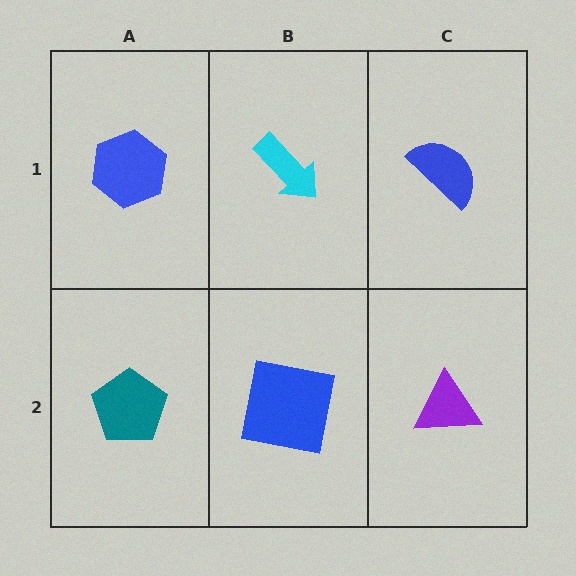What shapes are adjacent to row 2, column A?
A blue hexagon (row 1, column A), a blue square (row 2, column B).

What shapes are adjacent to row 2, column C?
A blue semicircle (row 1, column C), a blue square (row 2, column B).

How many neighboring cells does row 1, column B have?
3.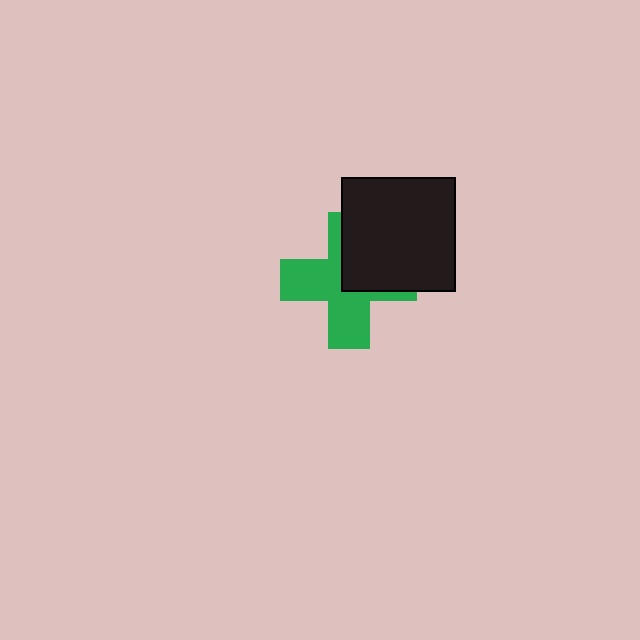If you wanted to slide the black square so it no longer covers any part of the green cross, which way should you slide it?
Slide it toward the upper-right — that is the most direct way to separate the two shapes.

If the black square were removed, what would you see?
You would see the complete green cross.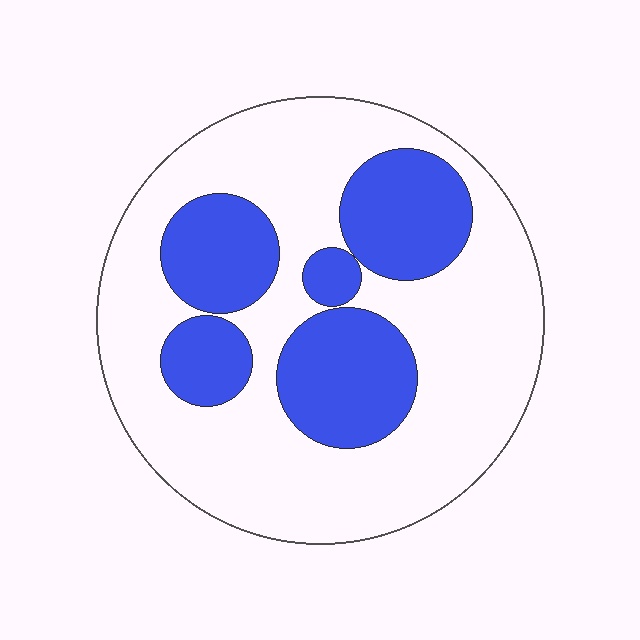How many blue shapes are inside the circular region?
5.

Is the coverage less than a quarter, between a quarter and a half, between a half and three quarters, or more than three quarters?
Between a quarter and a half.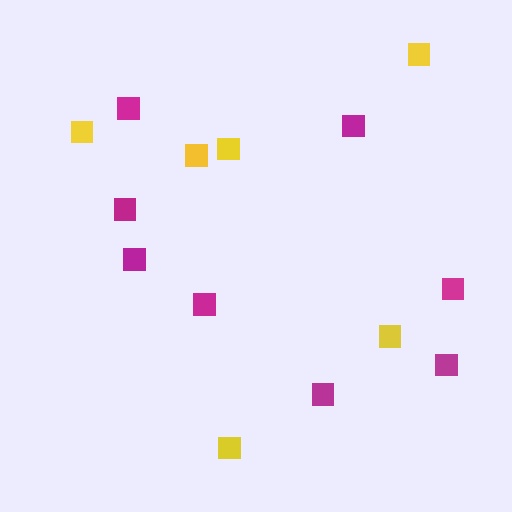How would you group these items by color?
There are 2 groups: one group of yellow squares (6) and one group of magenta squares (8).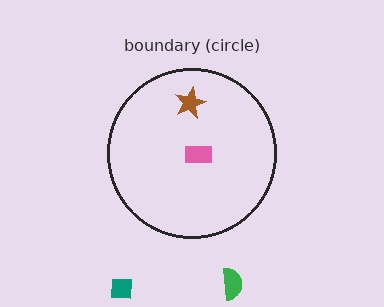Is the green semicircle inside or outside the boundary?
Outside.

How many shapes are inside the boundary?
2 inside, 2 outside.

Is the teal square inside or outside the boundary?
Outside.